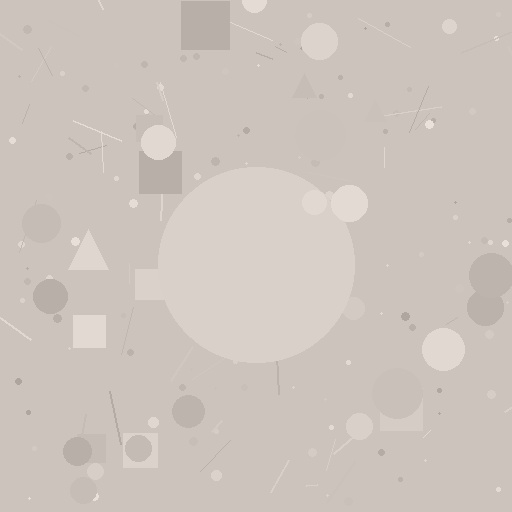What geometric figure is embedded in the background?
A circle is embedded in the background.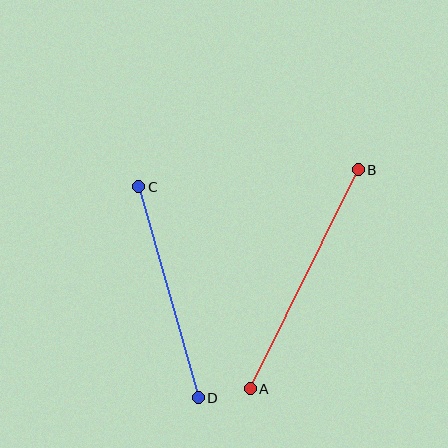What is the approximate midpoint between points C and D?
The midpoint is at approximately (169, 292) pixels.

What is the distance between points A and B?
The distance is approximately 244 pixels.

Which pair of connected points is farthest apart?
Points A and B are farthest apart.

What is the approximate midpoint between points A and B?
The midpoint is at approximately (304, 279) pixels.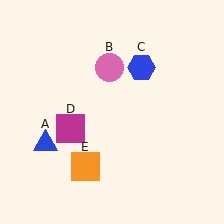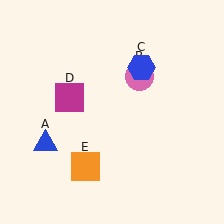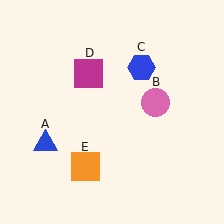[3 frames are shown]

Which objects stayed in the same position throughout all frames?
Blue triangle (object A) and blue hexagon (object C) and orange square (object E) remained stationary.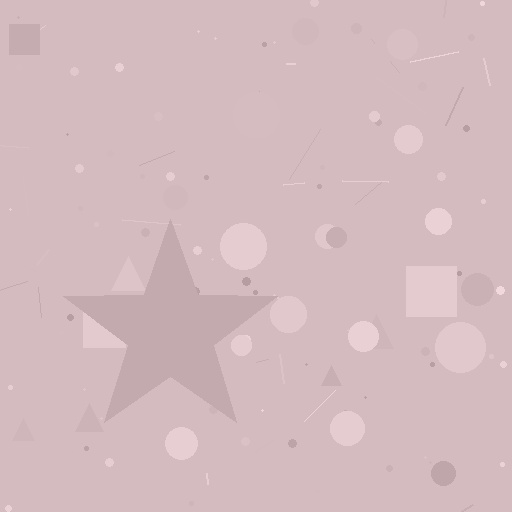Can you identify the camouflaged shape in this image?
The camouflaged shape is a star.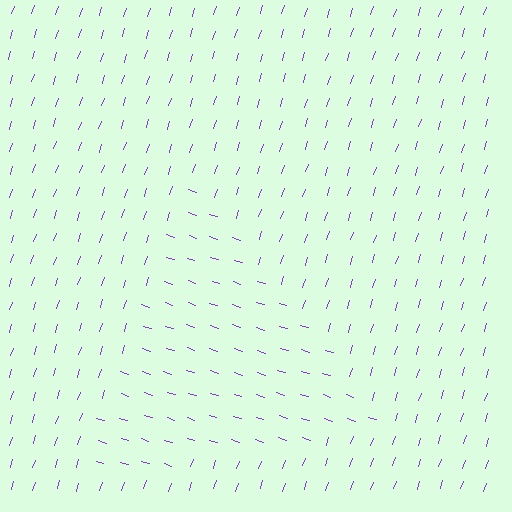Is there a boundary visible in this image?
Yes, there is a texture boundary formed by a change in line orientation.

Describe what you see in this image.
The image is filled with small purple line segments. A triangle region in the image has lines oriented differently from the surrounding lines, creating a visible texture boundary.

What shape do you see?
I see a triangle.